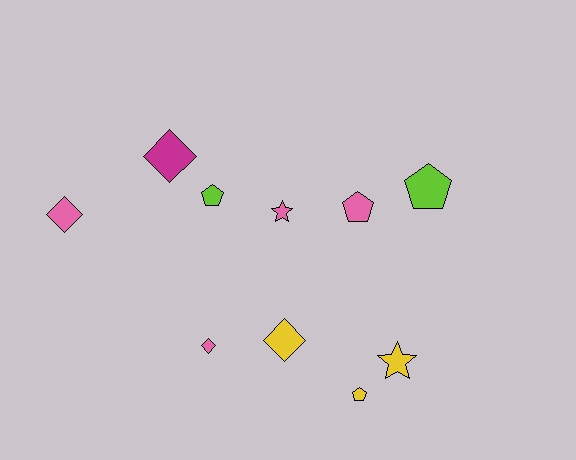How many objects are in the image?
There are 10 objects.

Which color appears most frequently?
Pink, with 4 objects.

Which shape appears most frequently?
Diamond, with 4 objects.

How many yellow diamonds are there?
There is 1 yellow diamond.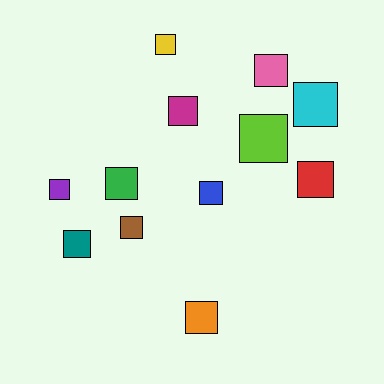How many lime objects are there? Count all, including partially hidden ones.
There is 1 lime object.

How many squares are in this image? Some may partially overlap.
There are 12 squares.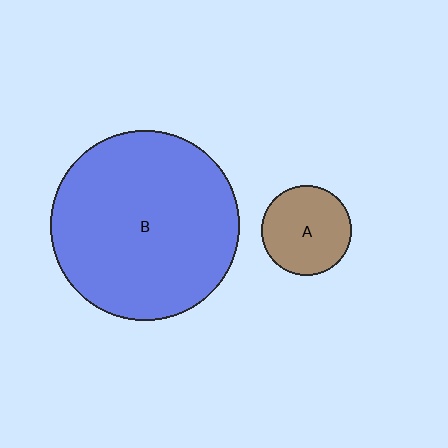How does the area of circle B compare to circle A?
Approximately 4.5 times.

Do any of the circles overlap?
No, none of the circles overlap.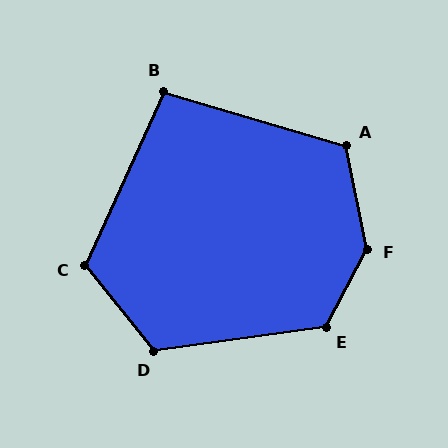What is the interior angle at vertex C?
Approximately 117 degrees (obtuse).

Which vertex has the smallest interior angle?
B, at approximately 98 degrees.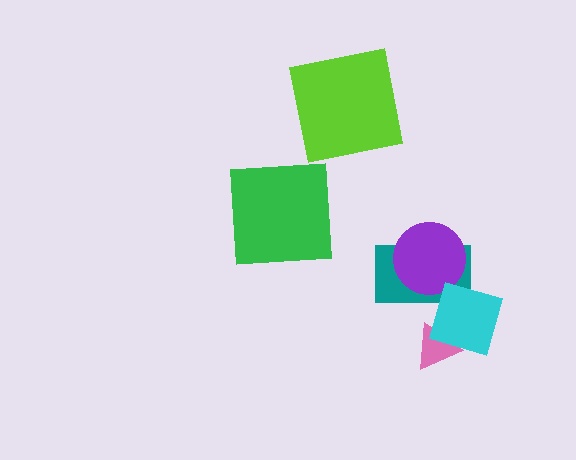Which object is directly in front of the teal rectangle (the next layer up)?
The purple circle is directly in front of the teal rectangle.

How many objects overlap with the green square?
0 objects overlap with the green square.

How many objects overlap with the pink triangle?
1 object overlaps with the pink triangle.